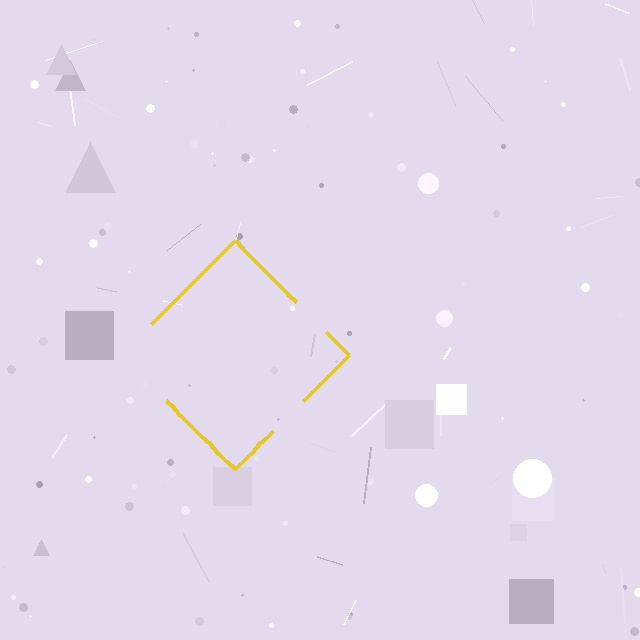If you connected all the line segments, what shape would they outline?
They would outline a diamond.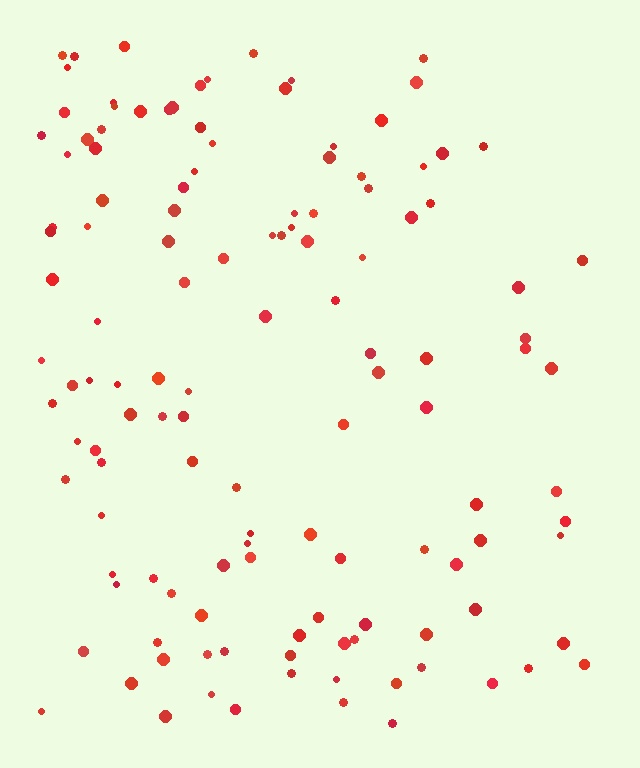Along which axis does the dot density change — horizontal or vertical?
Horizontal.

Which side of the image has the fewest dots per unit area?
The right.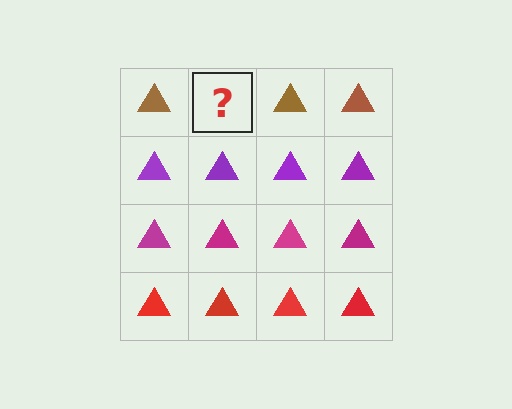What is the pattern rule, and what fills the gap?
The rule is that each row has a consistent color. The gap should be filled with a brown triangle.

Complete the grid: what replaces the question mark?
The question mark should be replaced with a brown triangle.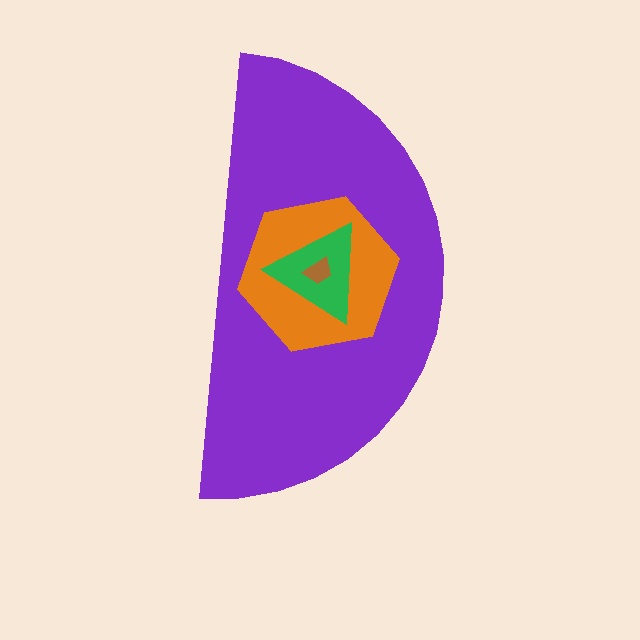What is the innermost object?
The brown trapezoid.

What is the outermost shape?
The purple semicircle.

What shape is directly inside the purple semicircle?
The orange hexagon.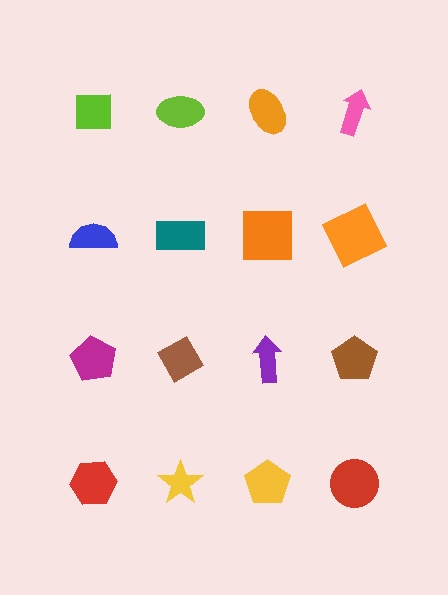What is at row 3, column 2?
A brown diamond.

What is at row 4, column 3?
A yellow pentagon.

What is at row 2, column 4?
An orange square.